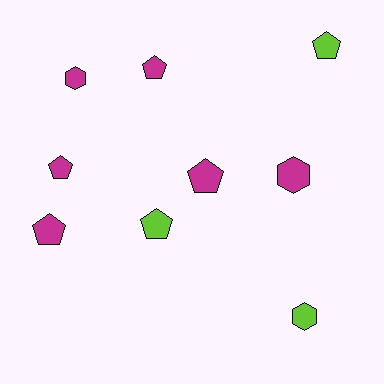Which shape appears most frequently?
Pentagon, with 6 objects.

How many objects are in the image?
There are 9 objects.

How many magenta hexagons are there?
There are 2 magenta hexagons.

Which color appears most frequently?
Magenta, with 6 objects.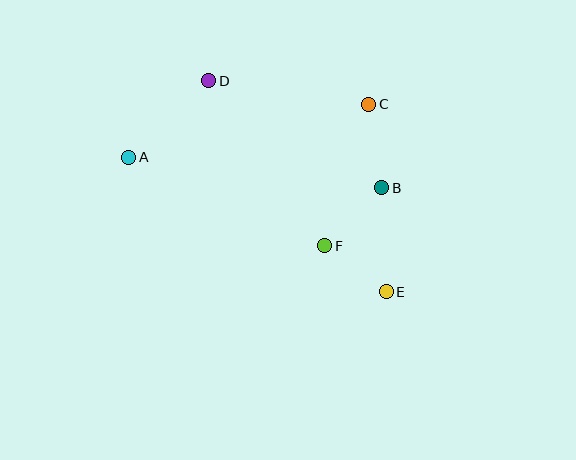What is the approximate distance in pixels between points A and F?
The distance between A and F is approximately 215 pixels.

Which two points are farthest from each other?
Points A and E are farthest from each other.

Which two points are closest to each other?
Points E and F are closest to each other.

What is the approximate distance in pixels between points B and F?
The distance between B and F is approximately 81 pixels.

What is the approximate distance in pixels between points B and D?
The distance between B and D is approximately 204 pixels.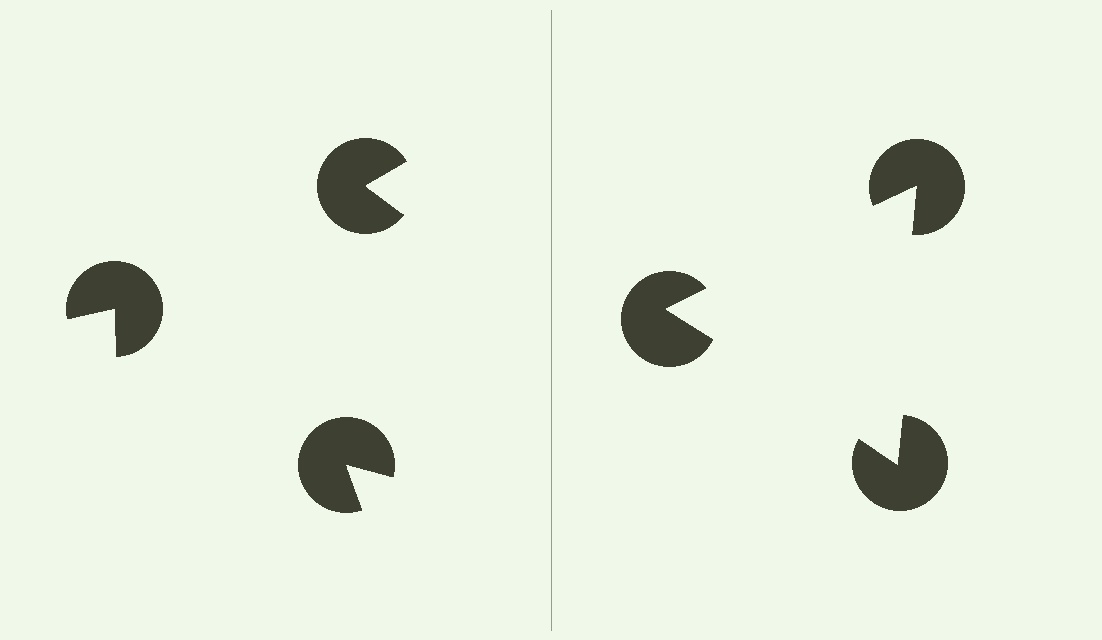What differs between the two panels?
The pac-man discs are positioned identically on both sides; only the wedge orientations differ. On the right they align to a triangle; on the left they are misaligned.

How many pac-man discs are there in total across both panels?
6 — 3 on each side.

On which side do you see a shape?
An illusory triangle appears on the right side. On the left side the wedge cuts are rotated, so no coherent shape forms.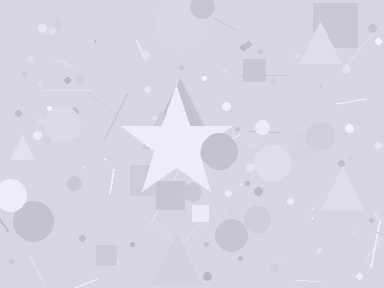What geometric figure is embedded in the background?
A star is embedded in the background.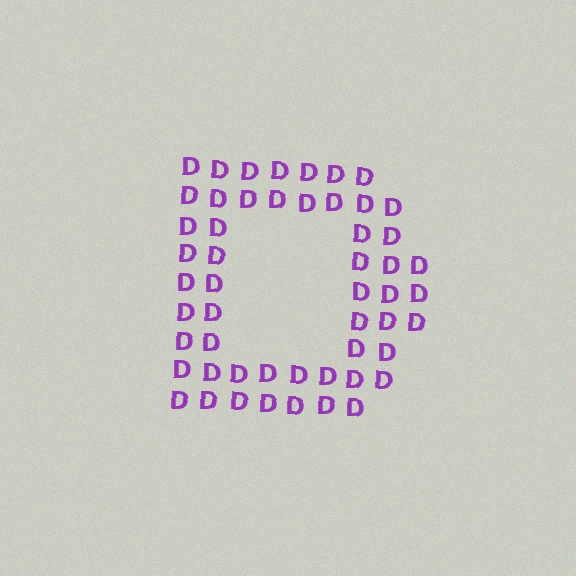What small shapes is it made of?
It is made of small letter D's.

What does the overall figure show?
The overall figure shows the letter D.